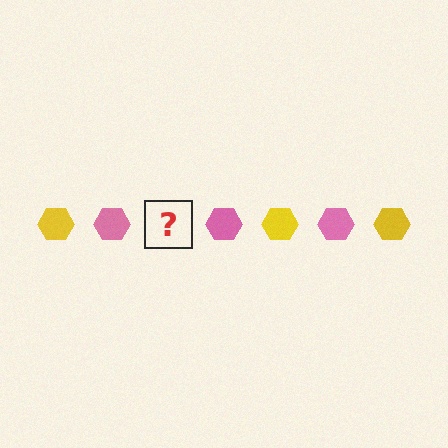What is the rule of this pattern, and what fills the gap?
The rule is that the pattern cycles through yellow, pink hexagons. The gap should be filled with a yellow hexagon.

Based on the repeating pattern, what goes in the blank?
The blank should be a yellow hexagon.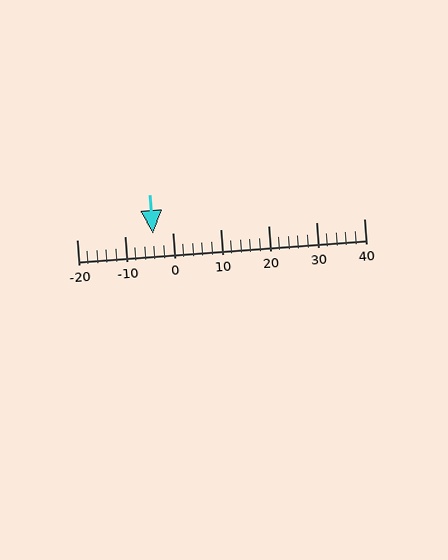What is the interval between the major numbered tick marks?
The major tick marks are spaced 10 units apart.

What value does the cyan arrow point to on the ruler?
The cyan arrow points to approximately -4.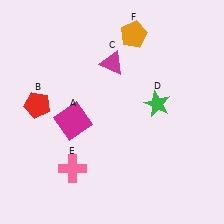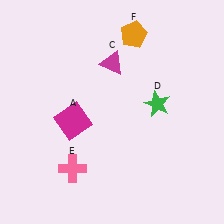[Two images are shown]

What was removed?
The red pentagon (B) was removed in Image 2.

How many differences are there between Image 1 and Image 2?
There is 1 difference between the two images.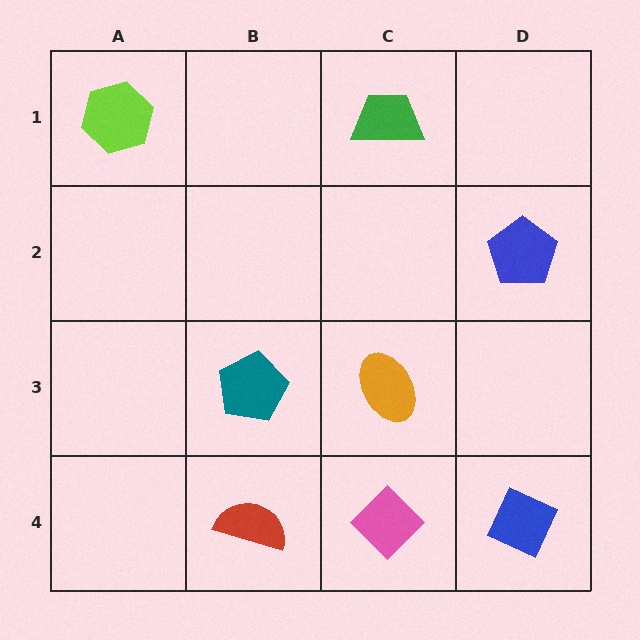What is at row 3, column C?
An orange ellipse.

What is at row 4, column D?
A blue diamond.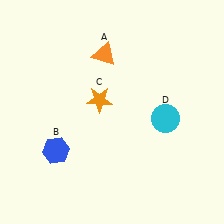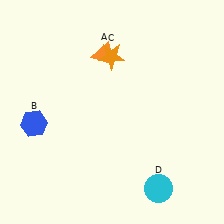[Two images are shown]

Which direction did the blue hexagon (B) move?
The blue hexagon (B) moved up.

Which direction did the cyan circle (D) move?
The cyan circle (D) moved down.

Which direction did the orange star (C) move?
The orange star (C) moved up.